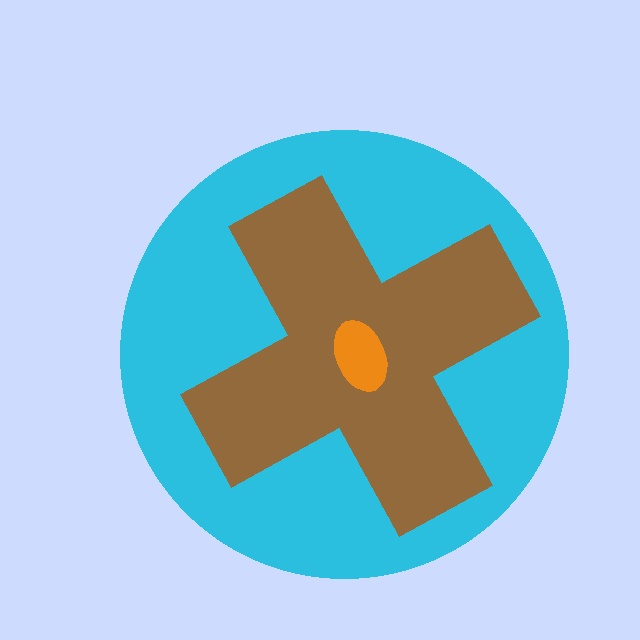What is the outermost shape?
The cyan circle.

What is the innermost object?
The orange ellipse.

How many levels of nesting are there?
3.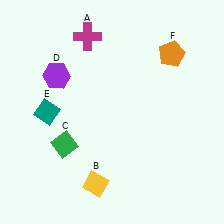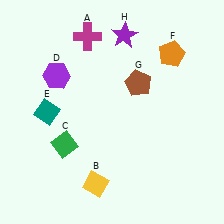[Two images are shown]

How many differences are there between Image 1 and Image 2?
There are 2 differences between the two images.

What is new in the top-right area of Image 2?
A purple star (H) was added in the top-right area of Image 2.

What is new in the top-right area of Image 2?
A brown pentagon (G) was added in the top-right area of Image 2.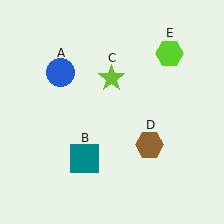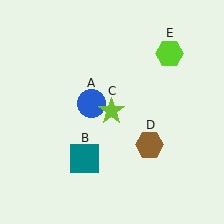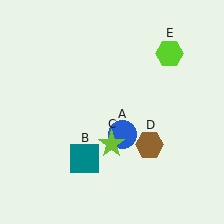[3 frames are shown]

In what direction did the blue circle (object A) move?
The blue circle (object A) moved down and to the right.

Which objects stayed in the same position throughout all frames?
Teal square (object B) and brown hexagon (object D) and lime hexagon (object E) remained stationary.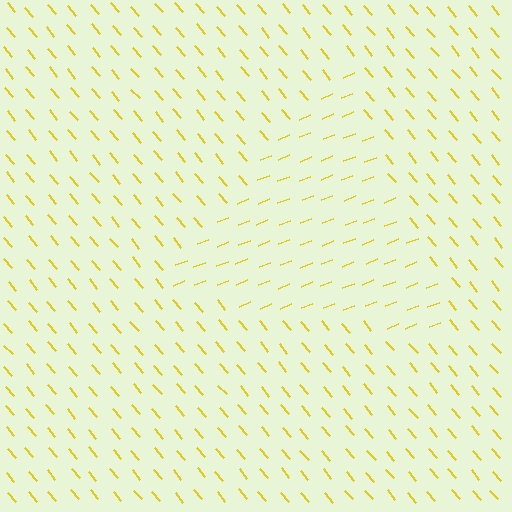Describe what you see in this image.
The image is filled with small yellow line segments. A triangle region in the image has lines oriented differently from the surrounding lines, creating a visible texture boundary.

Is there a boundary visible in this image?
Yes, there is a texture boundary formed by a change in line orientation.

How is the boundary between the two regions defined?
The boundary is defined purely by a change in line orientation (approximately 71 degrees difference). All lines are the same color and thickness.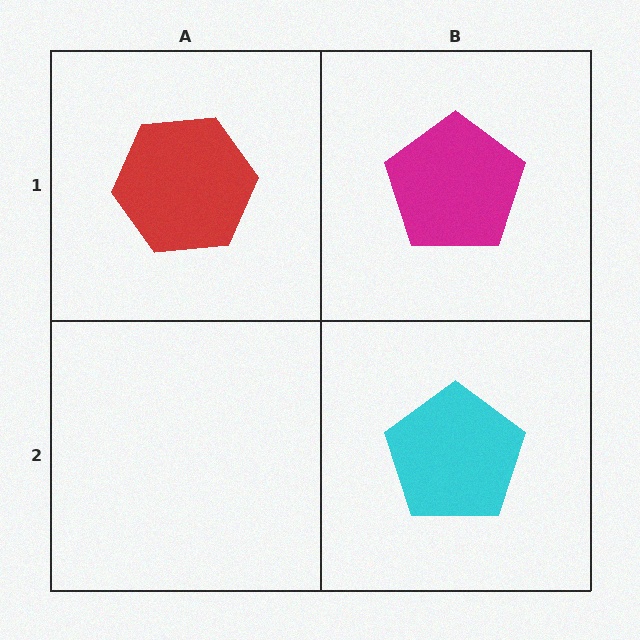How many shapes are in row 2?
1 shape.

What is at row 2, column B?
A cyan pentagon.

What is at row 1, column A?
A red hexagon.